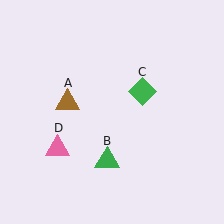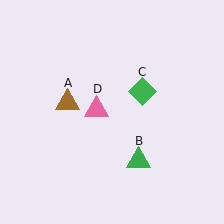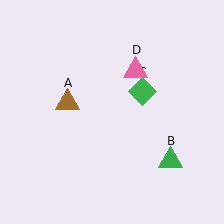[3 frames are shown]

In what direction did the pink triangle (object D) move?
The pink triangle (object D) moved up and to the right.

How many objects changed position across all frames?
2 objects changed position: green triangle (object B), pink triangle (object D).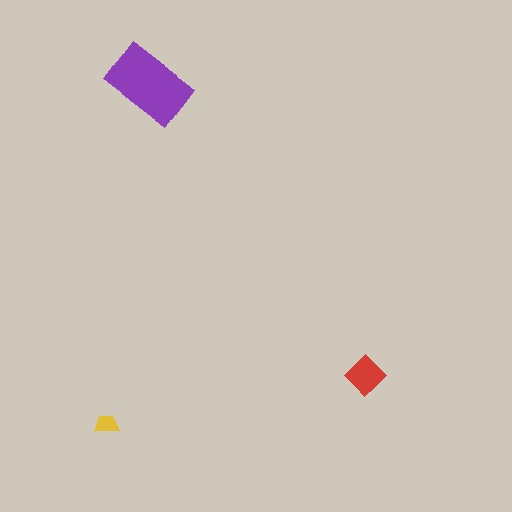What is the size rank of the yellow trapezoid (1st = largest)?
3rd.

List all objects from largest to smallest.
The purple rectangle, the red diamond, the yellow trapezoid.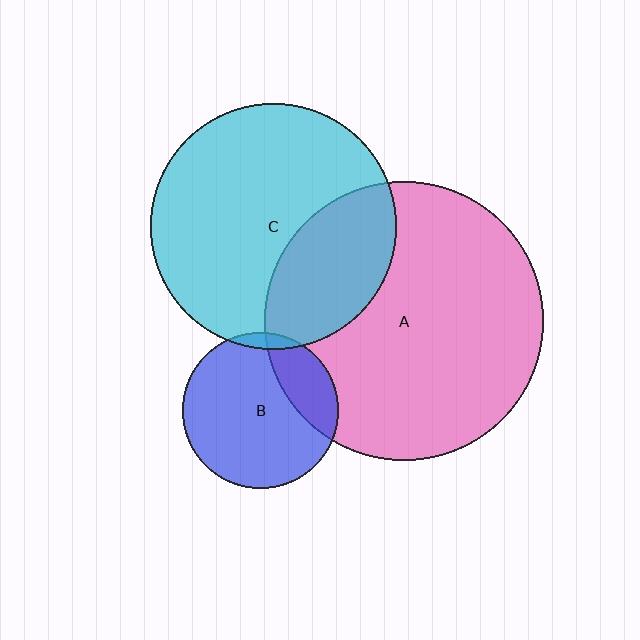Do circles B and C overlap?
Yes.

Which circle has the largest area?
Circle A (pink).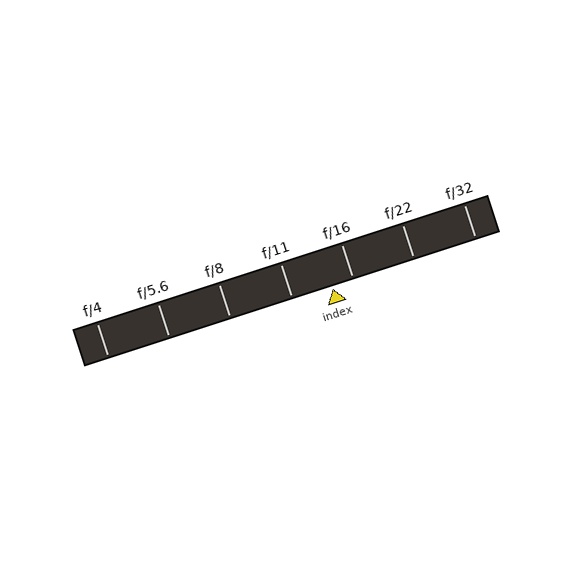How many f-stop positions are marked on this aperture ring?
There are 7 f-stop positions marked.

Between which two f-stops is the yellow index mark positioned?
The index mark is between f/11 and f/16.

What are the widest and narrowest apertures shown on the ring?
The widest aperture shown is f/4 and the narrowest is f/32.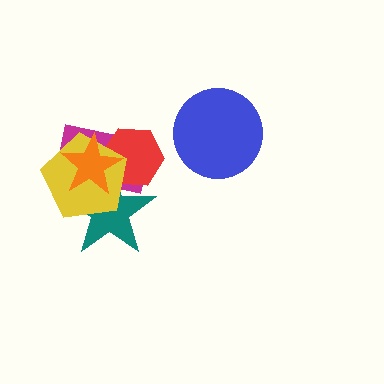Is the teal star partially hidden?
Yes, it is partially covered by another shape.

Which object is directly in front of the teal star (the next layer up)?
The red hexagon is directly in front of the teal star.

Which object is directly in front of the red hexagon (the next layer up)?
The yellow pentagon is directly in front of the red hexagon.